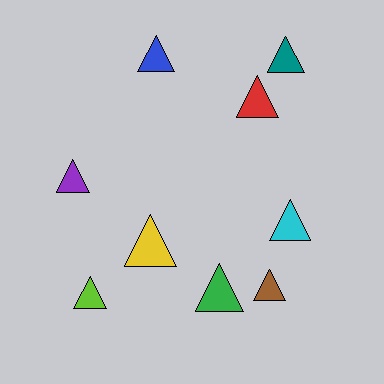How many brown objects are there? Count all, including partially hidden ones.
There is 1 brown object.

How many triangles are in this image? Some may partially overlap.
There are 9 triangles.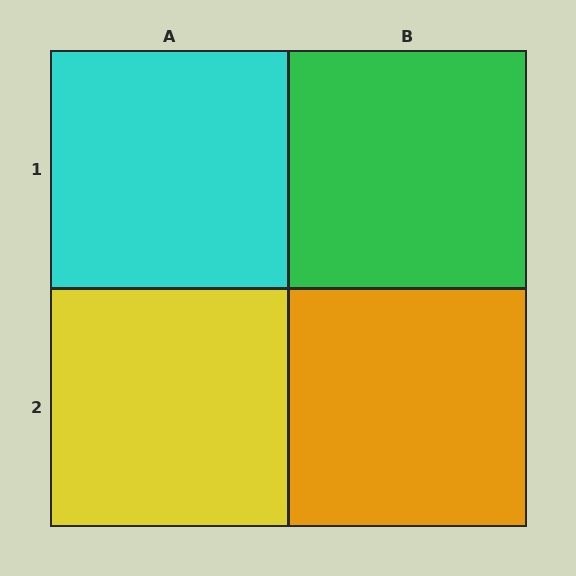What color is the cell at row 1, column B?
Green.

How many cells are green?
1 cell is green.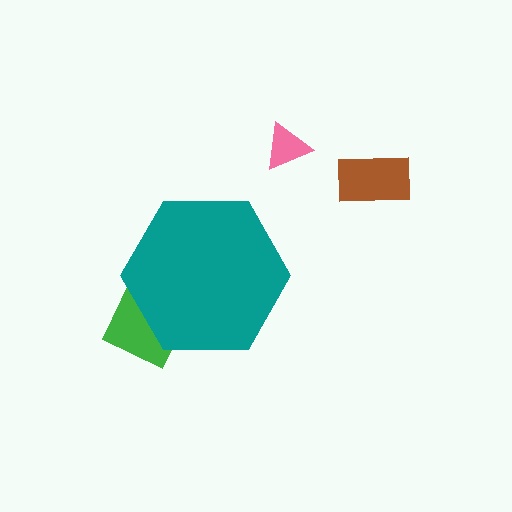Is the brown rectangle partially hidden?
No, the brown rectangle is fully visible.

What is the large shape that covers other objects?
A teal hexagon.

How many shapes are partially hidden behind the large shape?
1 shape is partially hidden.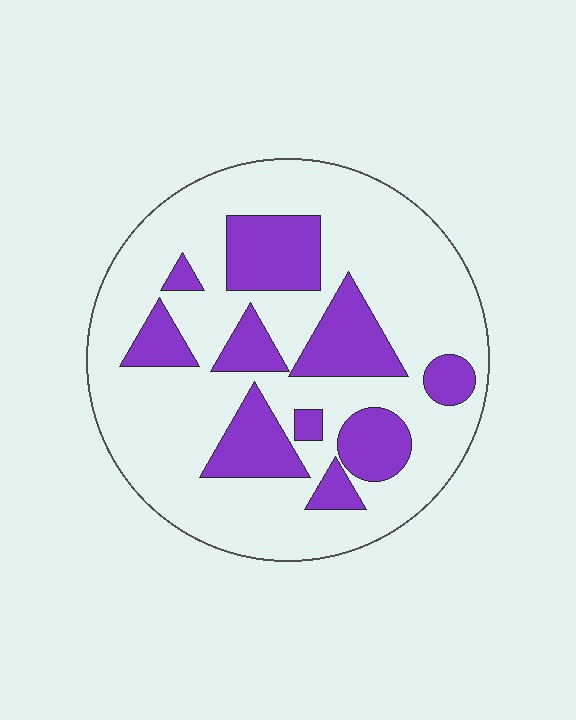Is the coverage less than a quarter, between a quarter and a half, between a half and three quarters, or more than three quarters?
Between a quarter and a half.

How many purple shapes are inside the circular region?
10.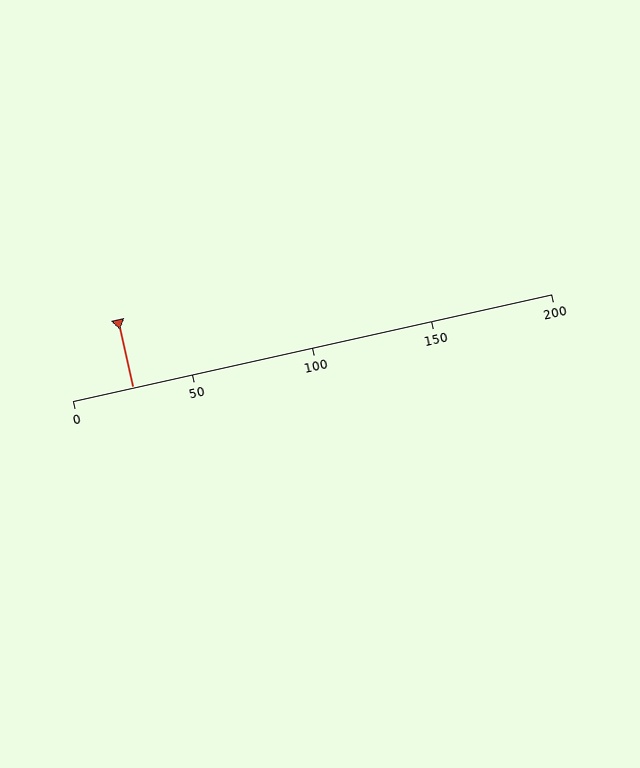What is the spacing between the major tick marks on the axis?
The major ticks are spaced 50 apart.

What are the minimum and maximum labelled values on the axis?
The axis runs from 0 to 200.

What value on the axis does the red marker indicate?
The marker indicates approximately 25.